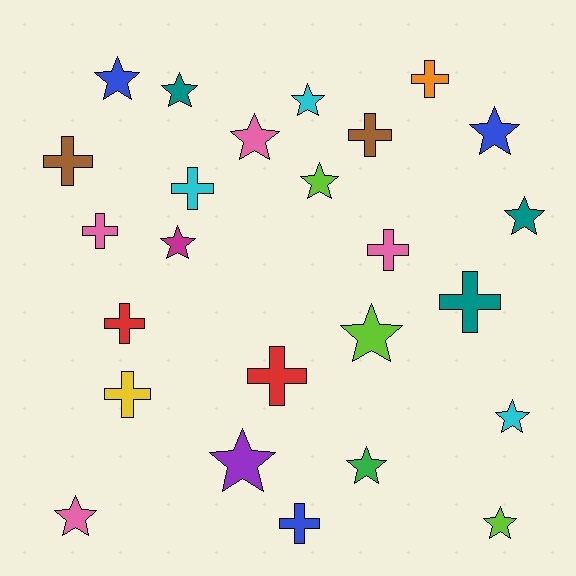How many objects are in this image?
There are 25 objects.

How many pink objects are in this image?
There are 4 pink objects.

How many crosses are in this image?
There are 11 crosses.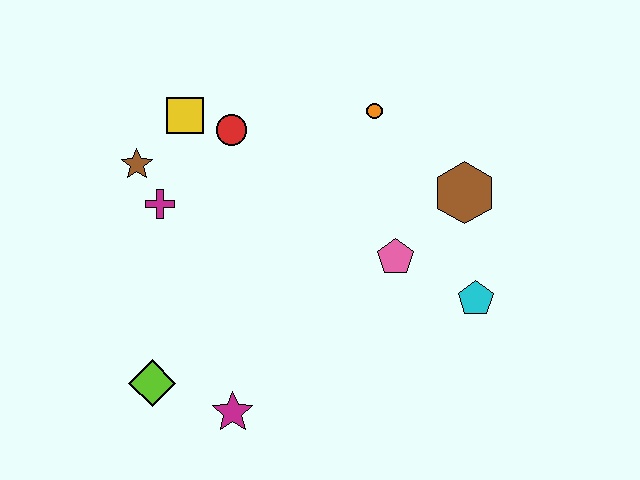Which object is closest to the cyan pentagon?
The pink pentagon is closest to the cyan pentagon.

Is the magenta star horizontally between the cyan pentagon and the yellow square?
Yes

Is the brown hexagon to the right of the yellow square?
Yes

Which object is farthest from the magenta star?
The orange circle is farthest from the magenta star.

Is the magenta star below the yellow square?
Yes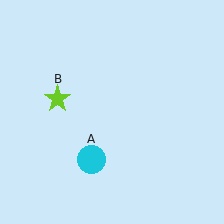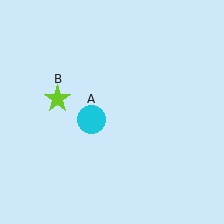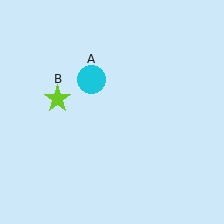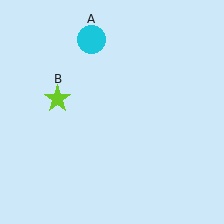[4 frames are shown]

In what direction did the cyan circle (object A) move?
The cyan circle (object A) moved up.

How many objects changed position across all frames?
1 object changed position: cyan circle (object A).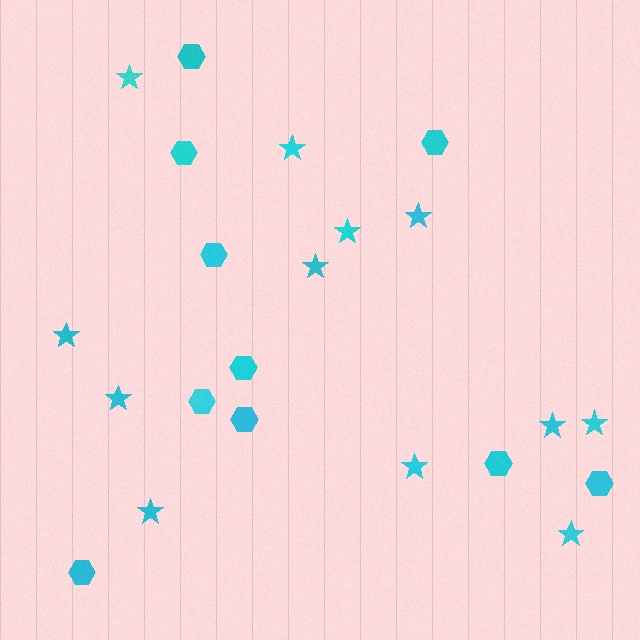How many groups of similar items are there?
There are 2 groups: one group of hexagons (10) and one group of stars (12).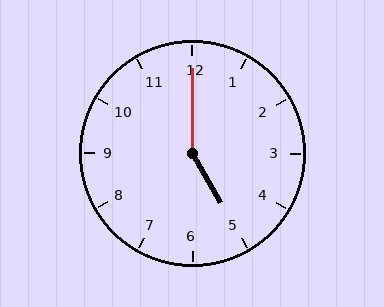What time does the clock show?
5:00.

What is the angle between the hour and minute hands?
Approximately 150 degrees.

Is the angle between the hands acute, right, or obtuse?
It is obtuse.